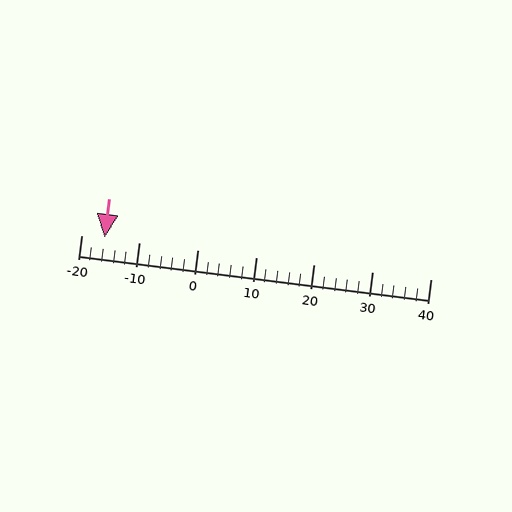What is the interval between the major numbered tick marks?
The major tick marks are spaced 10 units apart.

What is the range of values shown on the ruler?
The ruler shows values from -20 to 40.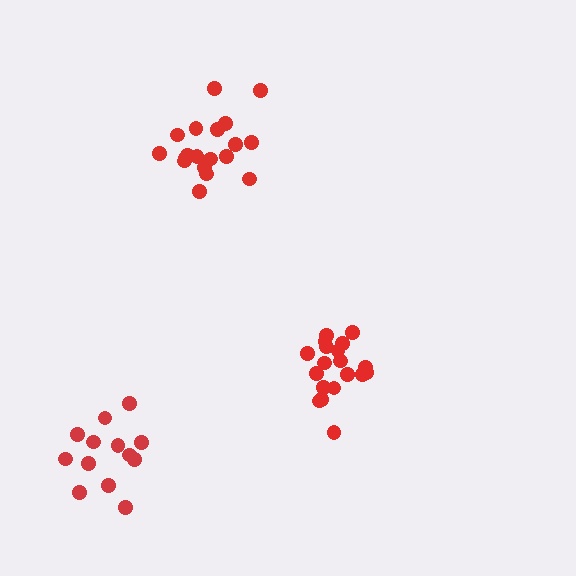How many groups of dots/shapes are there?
There are 3 groups.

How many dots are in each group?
Group 1: 19 dots, Group 2: 19 dots, Group 3: 13 dots (51 total).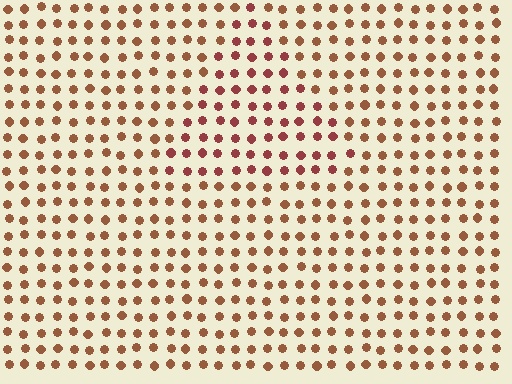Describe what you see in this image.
The image is filled with small brown elements in a uniform arrangement. A triangle-shaped region is visible where the elements are tinted to a slightly different hue, forming a subtle color boundary.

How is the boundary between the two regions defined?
The boundary is defined purely by a slight shift in hue (about 26 degrees). Spacing, size, and orientation are identical on both sides.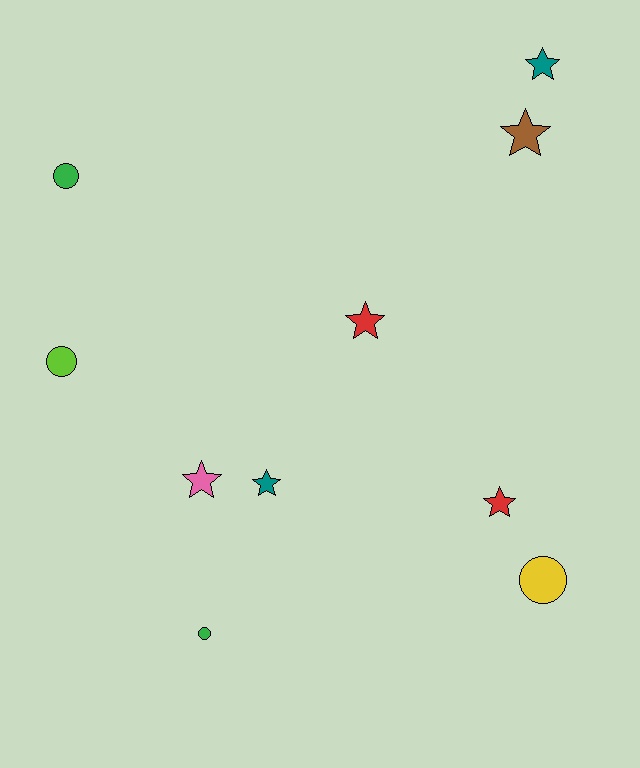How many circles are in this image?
There are 4 circles.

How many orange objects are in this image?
There are no orange objects.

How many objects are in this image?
There are 10 objects.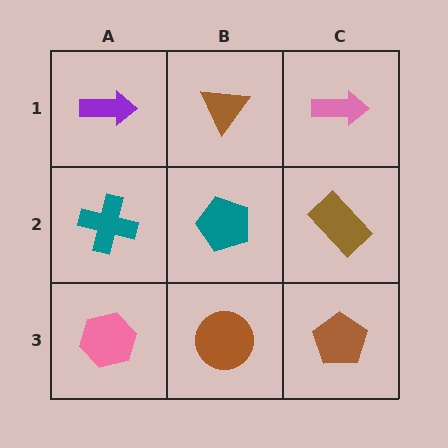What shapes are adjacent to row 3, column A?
A teal cross (row 2, column A), a brown circle (row 3, column B).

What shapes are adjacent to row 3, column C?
A brown rectangle (row 2, column C), a brown circle (row 3, column B).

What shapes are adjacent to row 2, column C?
A pink arrow (row 1, column C), a brown pentagon (row 3, column C), a teal pentagon (row 2, column B).